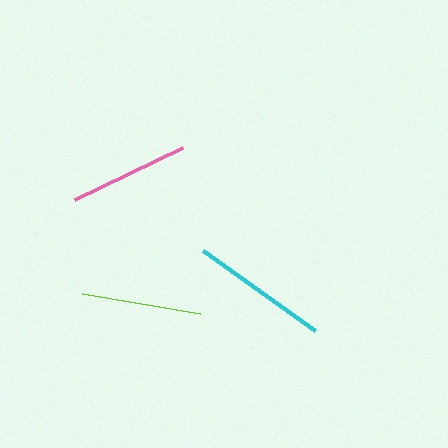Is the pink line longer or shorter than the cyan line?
The cyan line is longer than the pink line.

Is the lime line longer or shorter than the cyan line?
The cyan line is longer than the lime line.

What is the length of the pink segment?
The pink segment is approximately 120 pixels long.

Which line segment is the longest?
The cyan line is the longest at approximately 137 pixels.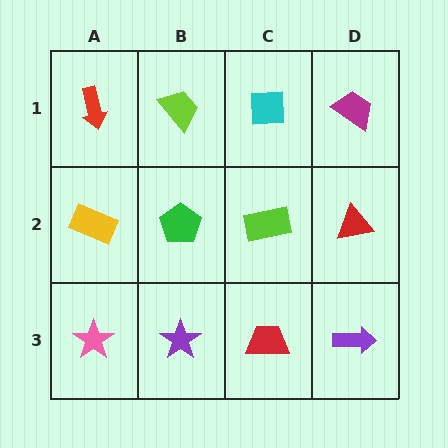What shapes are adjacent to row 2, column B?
A lime trapezoid (row 1, column B), a purple star (row 3, column B), a yellow rectangle (row 2, column A), a lime rectangle (row 2, column C).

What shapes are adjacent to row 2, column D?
A magenta trapezoid (row 1, column D), a purple arrow (row 3, column D), a lime rectangle (row 2, column C).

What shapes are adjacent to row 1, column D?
A red triangle (row 2, column D), a cyan square (row 1, column C).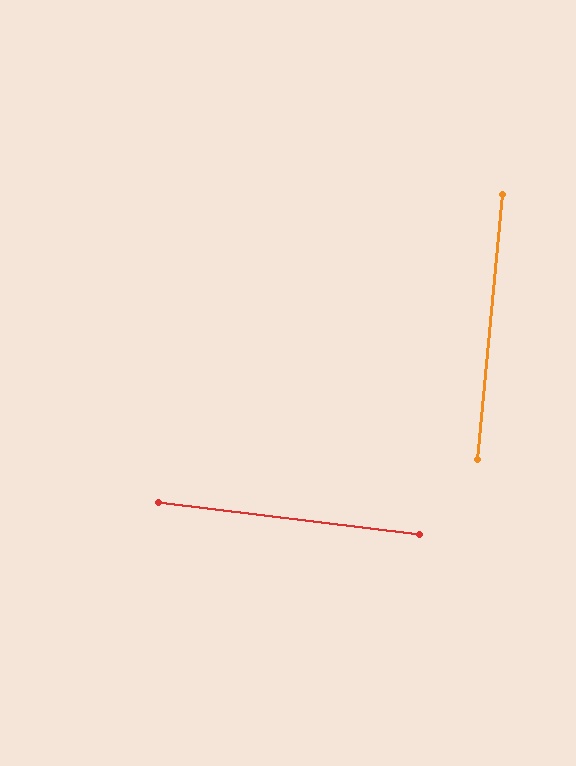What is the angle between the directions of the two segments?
Approximately 89 degrees.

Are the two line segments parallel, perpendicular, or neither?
Perpendicular — they meet at approximately 89°.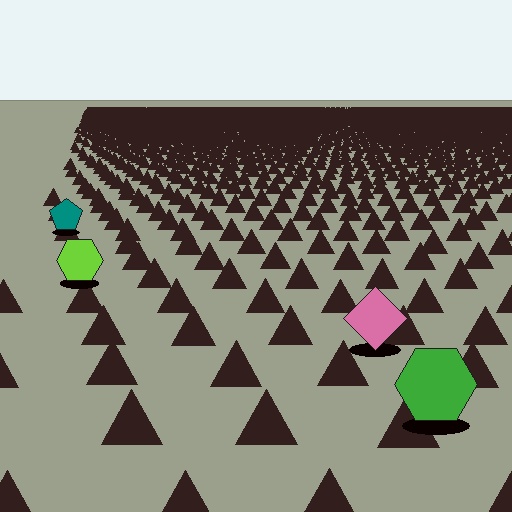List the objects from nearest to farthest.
From nearest to farthest: the green hexagon, the pink diamond, the lime hexagon, the teal pentagon.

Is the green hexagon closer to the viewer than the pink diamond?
Yes. The green hexagon is closer — you can tell from the texture gradient: the ground texture is coarser near it.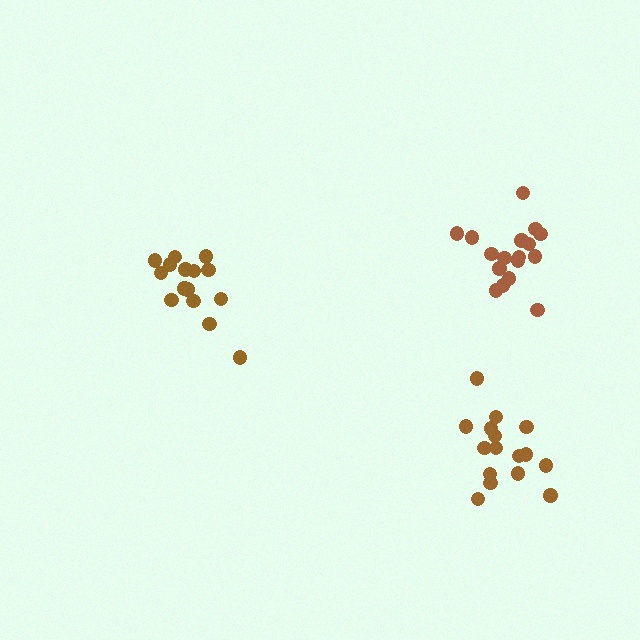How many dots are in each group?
Group 1: 16 dots, Group 2: 15 dots, Group 3: 17 dots (48 total).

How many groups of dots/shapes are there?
There are 3 groups.